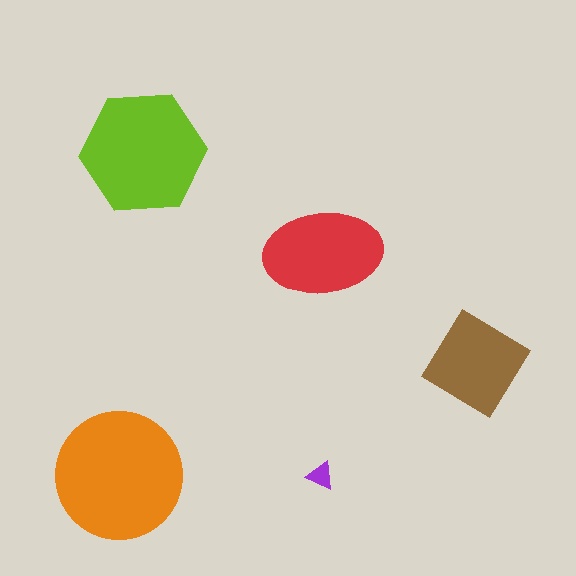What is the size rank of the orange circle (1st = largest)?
1st.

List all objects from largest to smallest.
The orange circle, the lime hexagon, the red ellipse, the brown diamond, the purple triangle.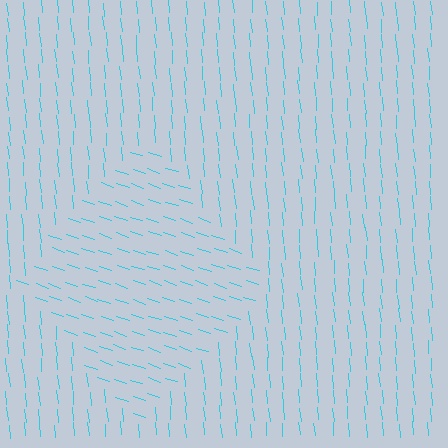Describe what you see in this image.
The image is filled with small cyan line segments. A diamond region in the image has lines oriented differently from the surrounding lines, creating a visible texture boundary.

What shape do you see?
I see a diamond.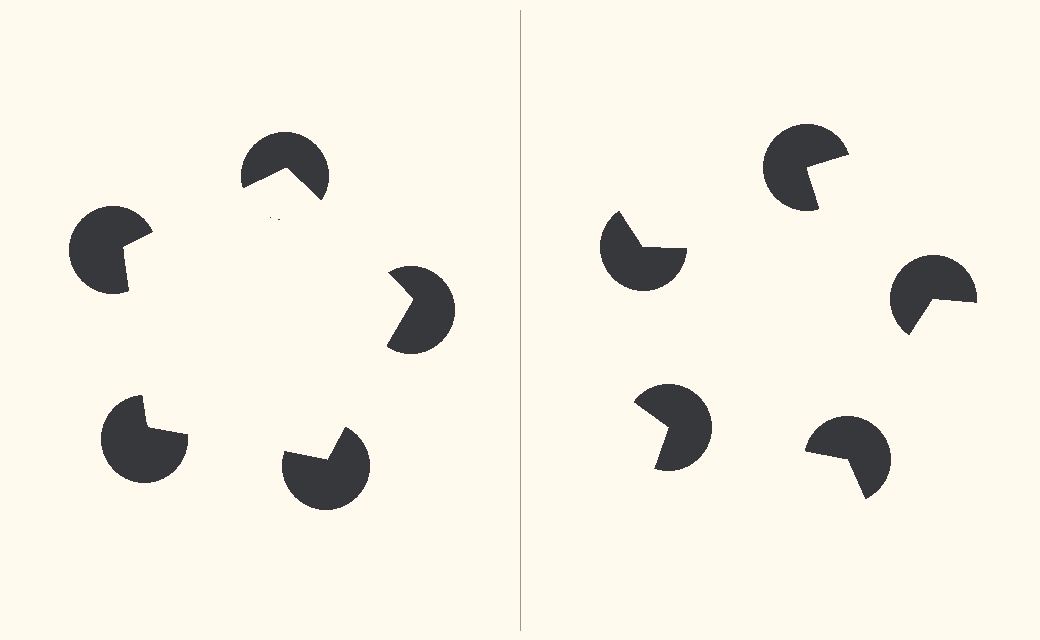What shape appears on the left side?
An illusory pentagon.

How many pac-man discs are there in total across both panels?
10 — 5 on each side.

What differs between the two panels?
The pac-man discs are positioned identically on both sides; only the wedge orientations differ. On the left they align to a pentagon; on the right they are misaligned.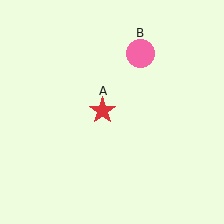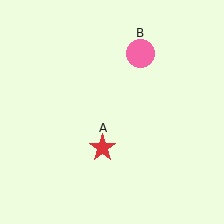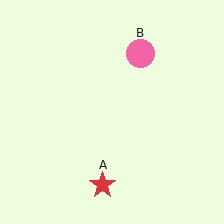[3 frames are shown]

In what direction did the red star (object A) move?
The red star (object A) moved down.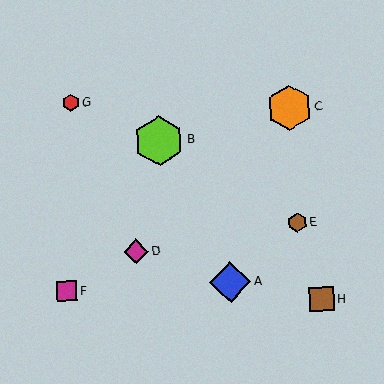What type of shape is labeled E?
Shape E is a brown hexagon.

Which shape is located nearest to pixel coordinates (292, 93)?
The orange hexagon (labeled C) at (289, 108) is nearest to that location.